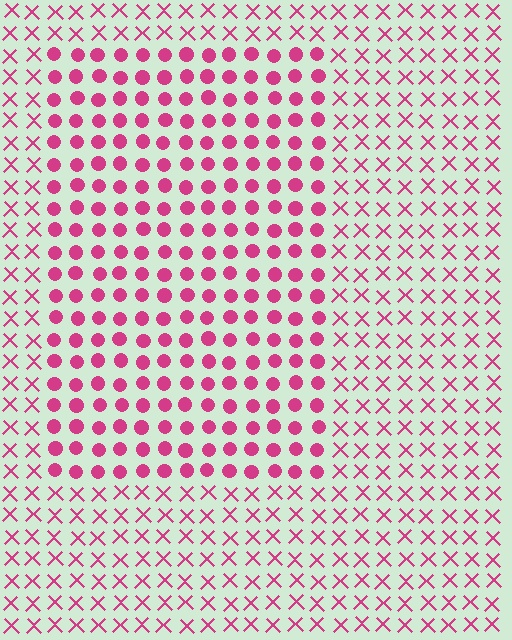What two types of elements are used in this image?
The image uses circles inside the rectangle region and X marks outside it.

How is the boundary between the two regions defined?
The boundary is defined by a change in element shape: circles inside vs. X marks outside. All elements share the same color and spacing.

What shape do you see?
I see a rectangle.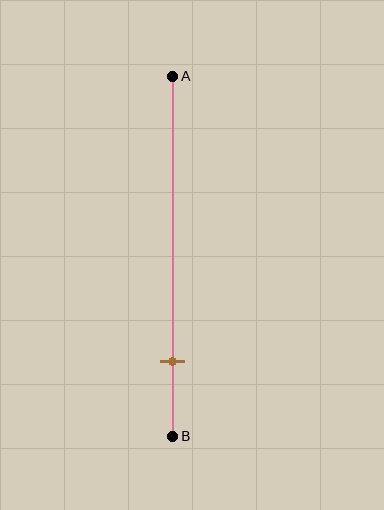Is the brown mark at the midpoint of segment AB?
No, the mark is at about 80% from A, not at the 50% midpoint.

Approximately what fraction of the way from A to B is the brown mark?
The brown mark is approximately 80% of the way from A to B.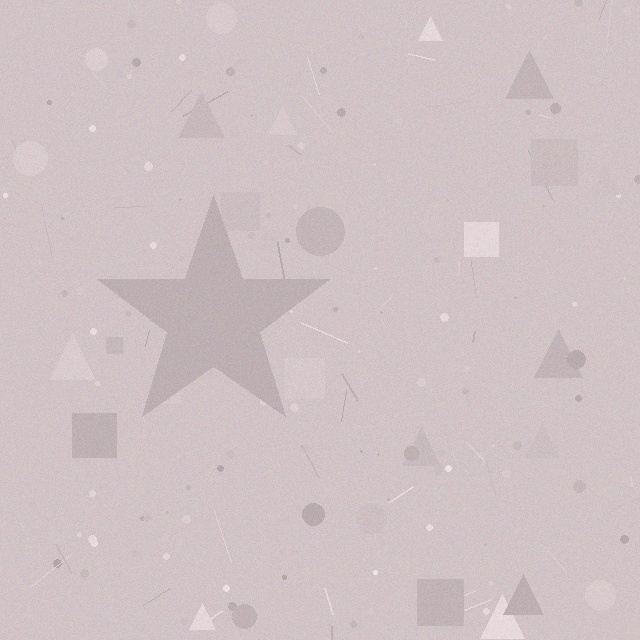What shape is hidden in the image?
A star is hidden in the image.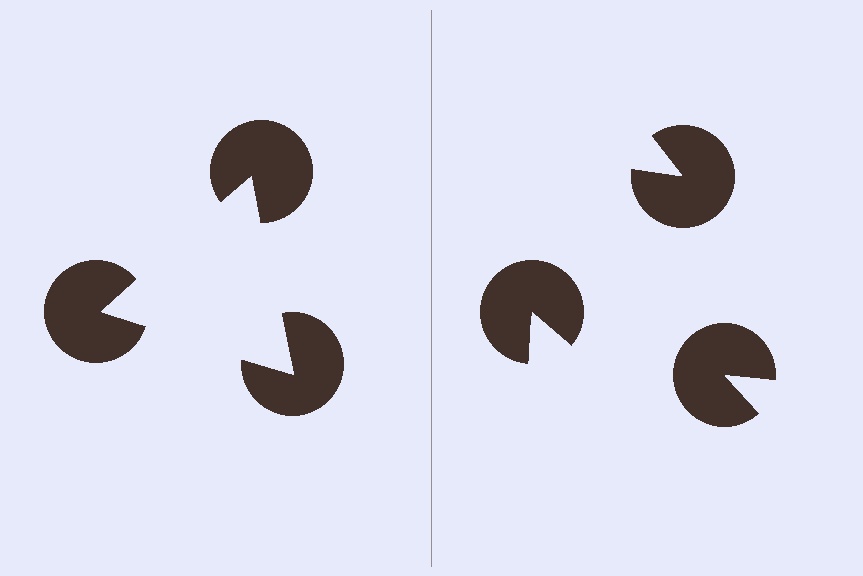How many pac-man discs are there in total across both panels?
6 — 3 on each side.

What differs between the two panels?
The pac-man discs are positioned identically on both sides; only the wedge orientations differ. On the left they align to a triangle; on the right they are misaligned.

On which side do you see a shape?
An illusory triangle appears on the left side. On the right side the wedge cuts are rotated, so no coherent shape forms.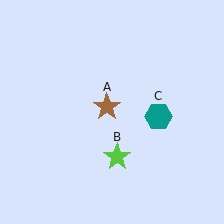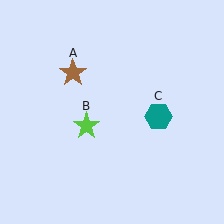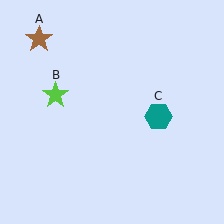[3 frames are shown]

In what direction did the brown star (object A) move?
The brown star (object A) moved up and to the left.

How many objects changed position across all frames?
2 objects changed position: brown star (object A), lime star (object B).